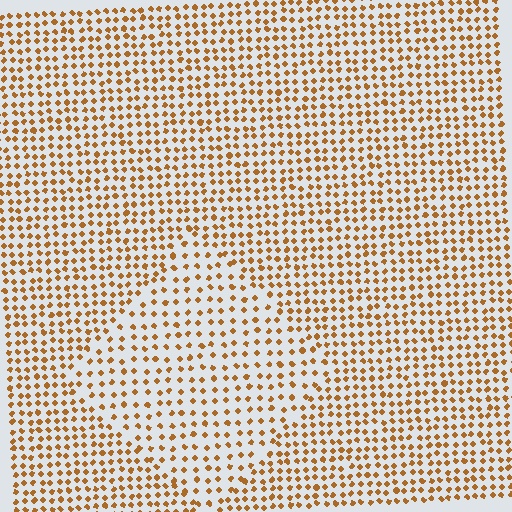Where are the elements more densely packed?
The elements are more densely packed outside the diamond boundary.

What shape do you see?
I see a diamond.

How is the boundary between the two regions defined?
The boundary is defined by a change in element density (approximately 1.6x ratio). All elements are the same color, size, and shape.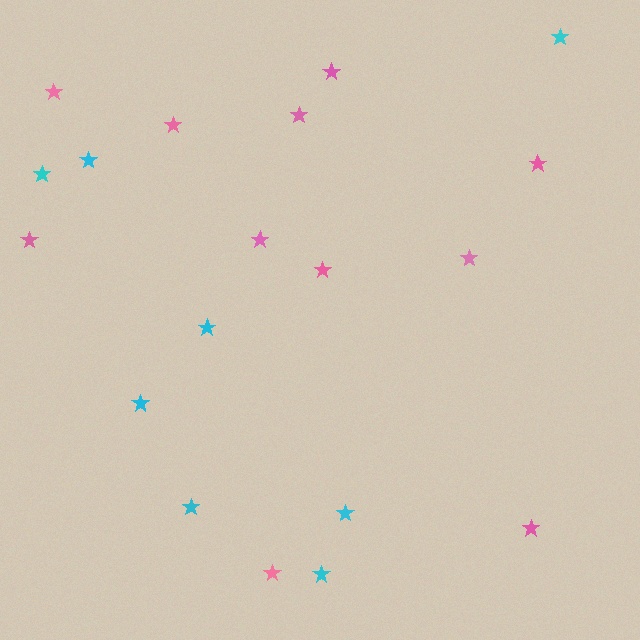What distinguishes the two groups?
There are 2 groups: one group of pink stars (11) and one group of cyan stars (8).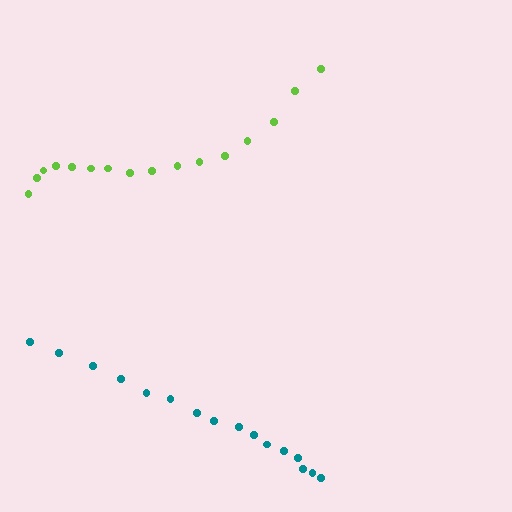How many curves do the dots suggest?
There are 2 distinct paths.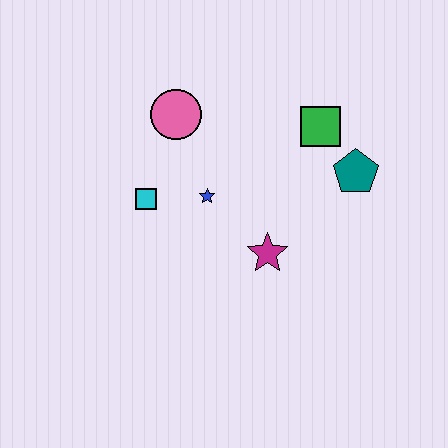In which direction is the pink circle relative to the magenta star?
The pink circle is above the magenta star.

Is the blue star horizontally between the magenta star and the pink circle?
Yes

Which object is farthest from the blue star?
The teal pentagon is farthest from the blue star.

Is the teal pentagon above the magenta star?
Yes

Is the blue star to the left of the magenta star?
Yes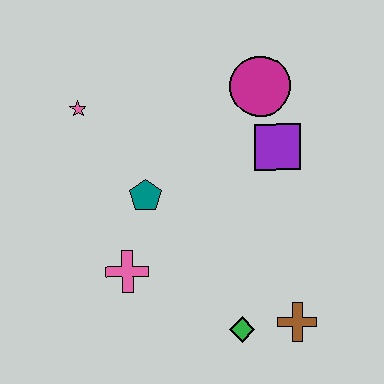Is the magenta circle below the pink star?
No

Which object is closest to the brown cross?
The green diamond is closest to the brown cross.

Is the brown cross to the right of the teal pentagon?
Yes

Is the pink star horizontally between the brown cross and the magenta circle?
No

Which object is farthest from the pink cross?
The magenta circle is farthest from the pink cross.